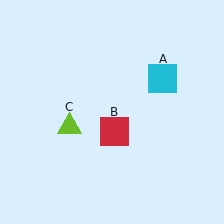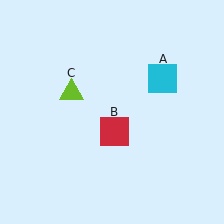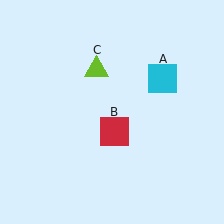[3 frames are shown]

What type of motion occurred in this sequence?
The lime triangle (object C) rotated clockwise around the center of the scene.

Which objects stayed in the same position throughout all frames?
Cyan square (object A) and red square (object B) remained stationary.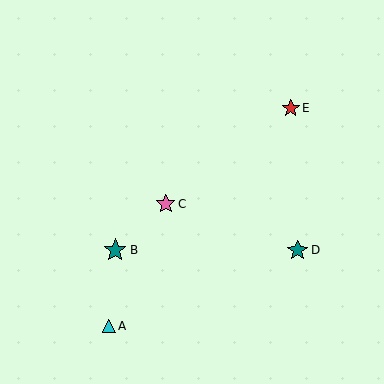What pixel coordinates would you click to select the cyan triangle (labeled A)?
Click at (109, 326) to select the cyan triangle A.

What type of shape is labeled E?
Shape E is a red star.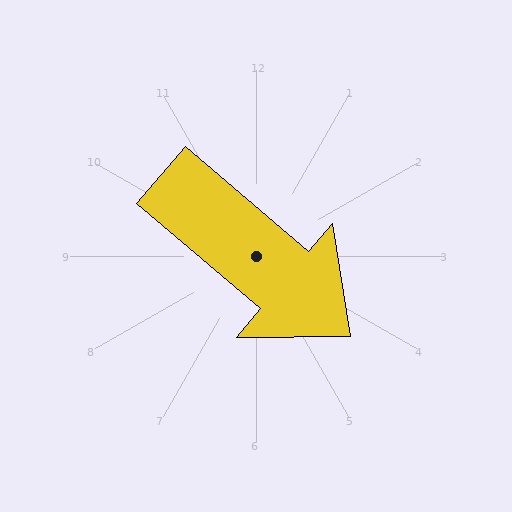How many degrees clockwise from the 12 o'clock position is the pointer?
Approximately 130 degrees.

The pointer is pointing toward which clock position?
Roughly 4 o'clock.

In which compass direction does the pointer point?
Southeast.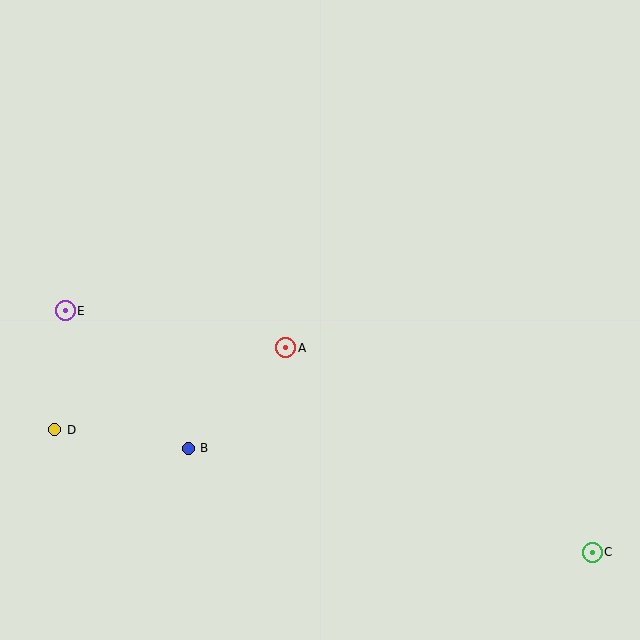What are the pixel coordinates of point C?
Point C is at (592, 552).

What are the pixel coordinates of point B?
Point B is at (188, 448).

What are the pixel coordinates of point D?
Point D is at (55, 430).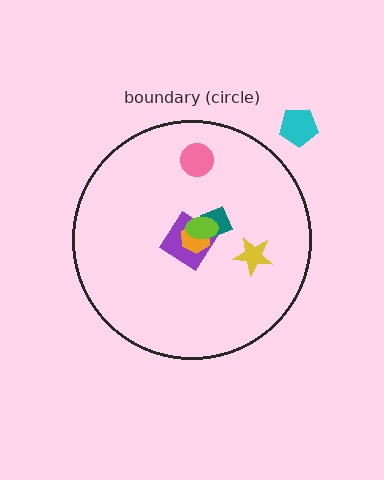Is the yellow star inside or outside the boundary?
Inside.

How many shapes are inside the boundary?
6 inside, 1 outside.